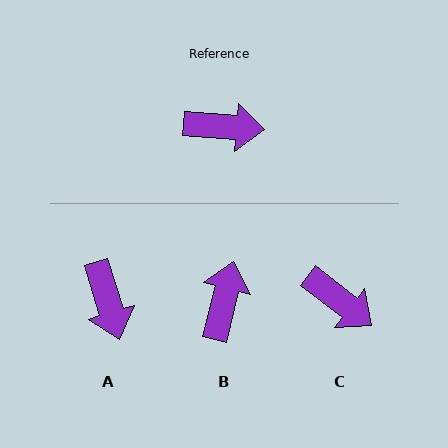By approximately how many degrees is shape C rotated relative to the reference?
Approximately 33 degrees clockwise.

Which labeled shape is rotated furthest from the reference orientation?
B, about 81 degrees away.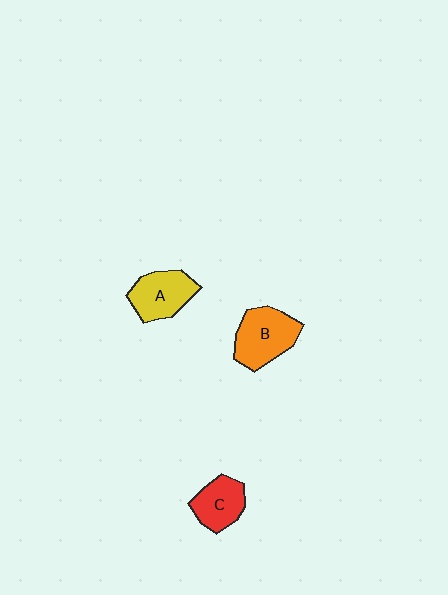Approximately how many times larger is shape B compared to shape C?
Approximately 1.4 times.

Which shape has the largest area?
Shape B (orange).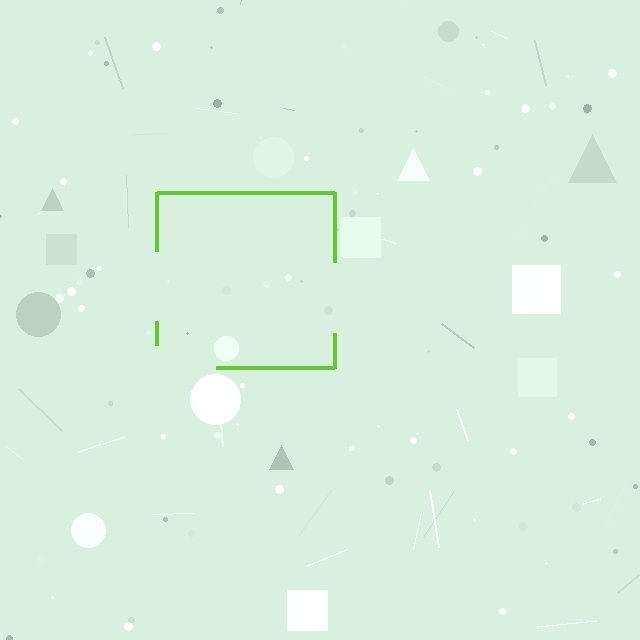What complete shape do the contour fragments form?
The contour fragments form a square.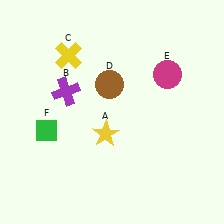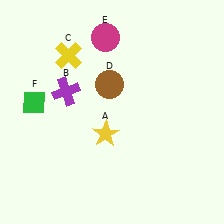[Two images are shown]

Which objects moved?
The objects that moved are: the magenta circle (E), the green diamond (F).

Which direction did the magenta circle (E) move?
The magenta circle (E) moved left.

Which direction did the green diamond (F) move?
The green diamond (F) moved up.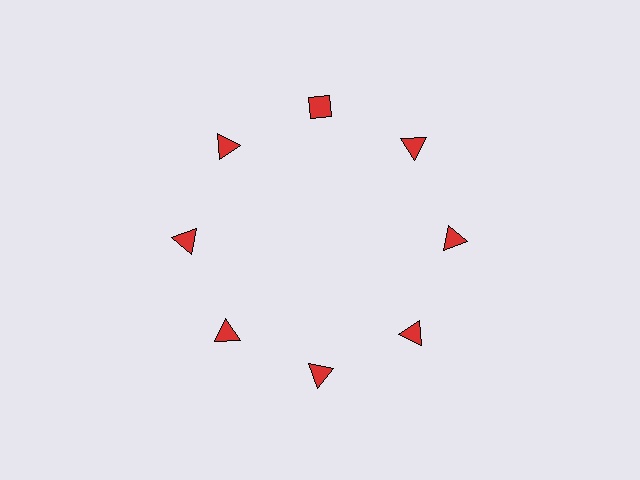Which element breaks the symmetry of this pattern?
The red diamond at roughly the 12 o'clock position breaks the symmetry. All other shapes are red triangles.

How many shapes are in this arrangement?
There are 8 shapes arranged in a ring pattern.